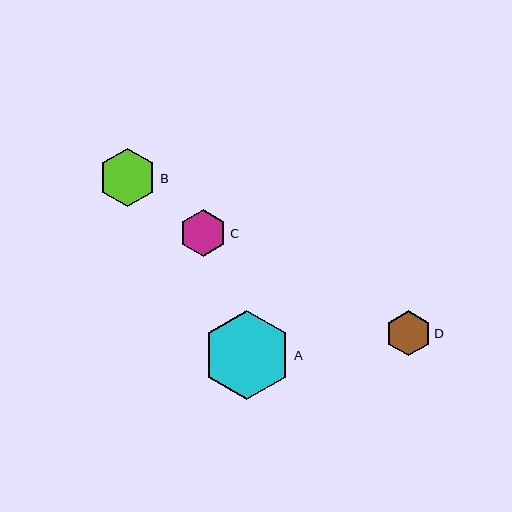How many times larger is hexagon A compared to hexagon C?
Hexagon A is approximately 1.9 times the size of hexagon C.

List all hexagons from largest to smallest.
From largest to smallest: A, B, C, D.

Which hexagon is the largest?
Hexagon A is the largest with a size of approximately 89 pixels.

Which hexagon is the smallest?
Hexagon D is the smallest with a size of approximately 45 pixels.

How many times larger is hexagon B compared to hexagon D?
Hexagon B is approximately 1.3 times the size of hexagon D.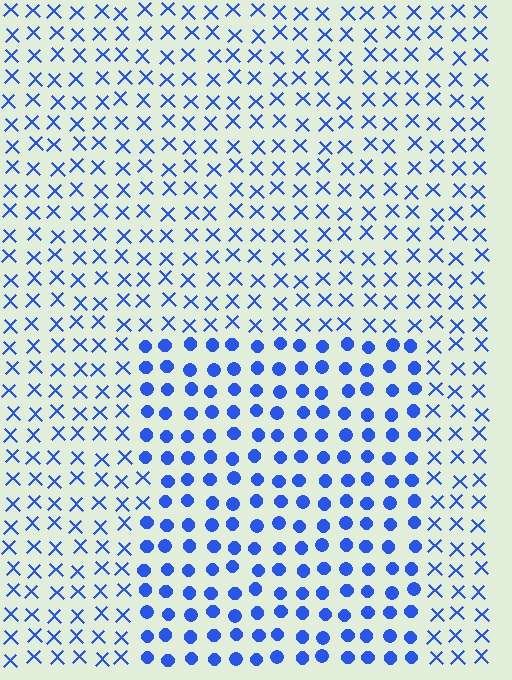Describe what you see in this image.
The image is filled with small blue elements arranged in a uniform grid. A rectangle-shaped region contains circles, while the surrounding area contains X marks. The boundary is defined purely by the change in element shape.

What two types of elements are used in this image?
The image uses circles inside the rectangle region and X marks outside it.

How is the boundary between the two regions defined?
The boundary is defined by a change in element shape: circles inside vs. X marks outside. All elements share the same color and spacing.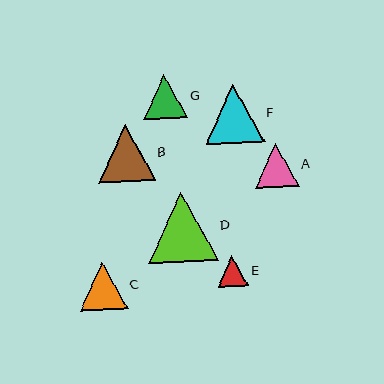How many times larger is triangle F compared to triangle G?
Triangle F is approximately 1.3 times the size of triangle G.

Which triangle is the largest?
Triangle D is the largest with a size of approximately 70 pixels.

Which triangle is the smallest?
Triangle E is the smallest with a size of approximately 31 pixels.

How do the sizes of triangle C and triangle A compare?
Triangle C and triangle A are approximately the same size.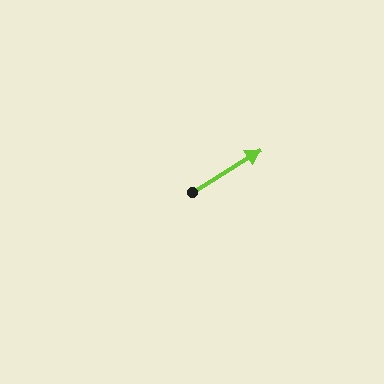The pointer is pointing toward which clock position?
Roughly 2 o'clock.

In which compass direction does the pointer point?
Northeast.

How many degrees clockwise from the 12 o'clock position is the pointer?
Approximately 58 degrees.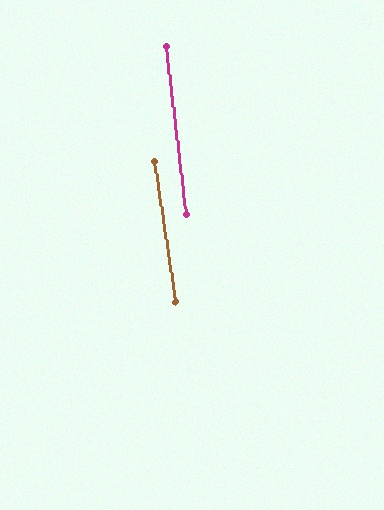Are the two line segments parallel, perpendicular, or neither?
Parallel — their directions differ by only 1.8°.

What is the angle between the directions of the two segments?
Approximately 2 degrees.